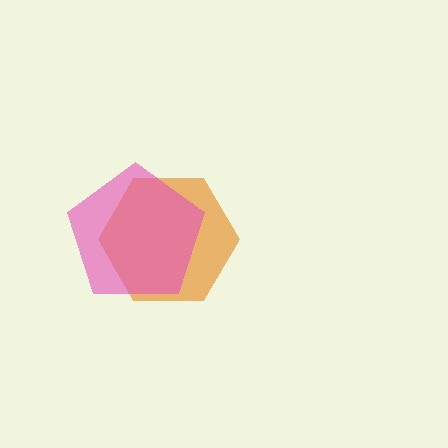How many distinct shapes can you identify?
There are 2 distinct shapes: an orange hexagon, a pink pentagon.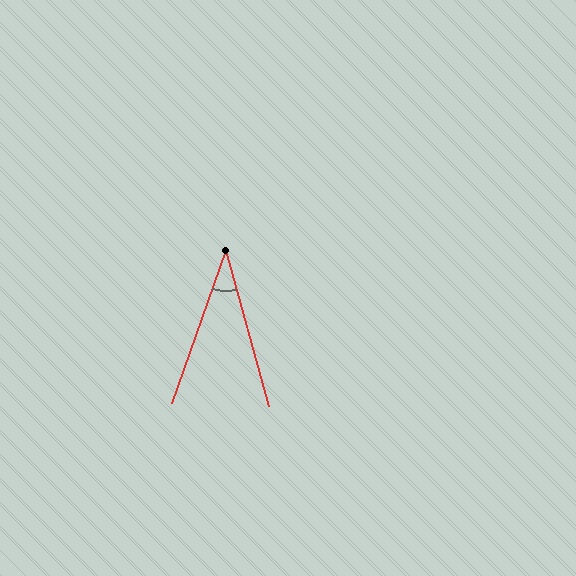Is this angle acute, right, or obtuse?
It is acute.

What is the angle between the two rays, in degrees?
Approximately 35 degrees.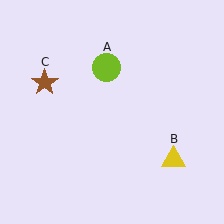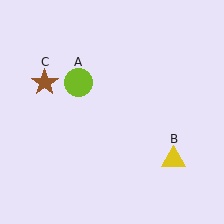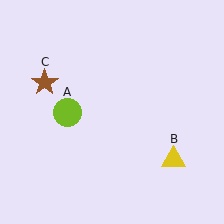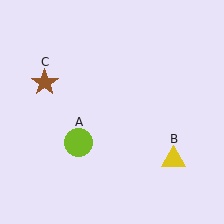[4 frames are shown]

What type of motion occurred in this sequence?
The lime circle (object A) rotated counterclockwise around the center of the scene.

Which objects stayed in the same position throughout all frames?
Yellow triangle (object B) and brown star (object C) remained stationary.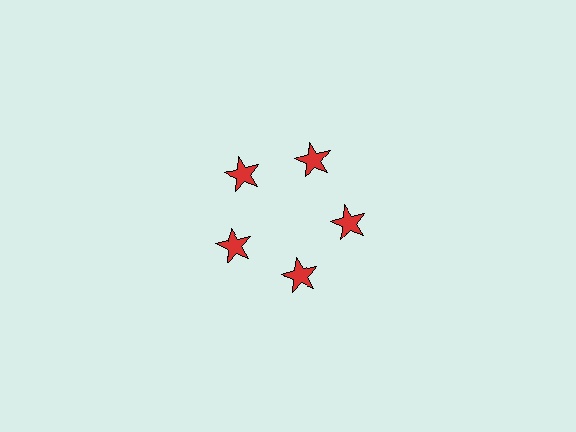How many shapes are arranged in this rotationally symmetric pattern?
There are 5 shapes, arranged in 5 groups of 1.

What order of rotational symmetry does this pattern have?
This pattern has 5-fold rotational symmetry.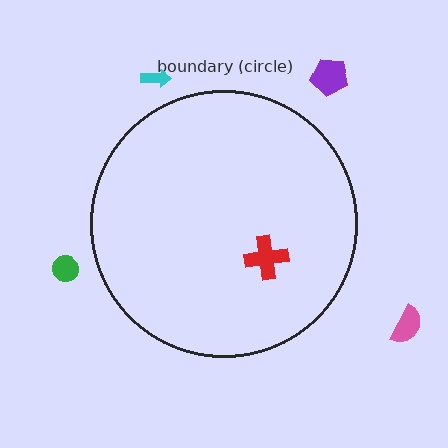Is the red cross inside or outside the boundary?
Inside.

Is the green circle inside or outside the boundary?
Outside.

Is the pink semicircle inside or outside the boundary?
Outside.